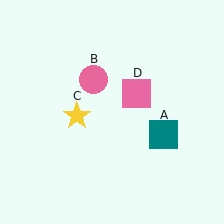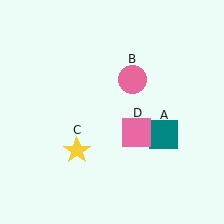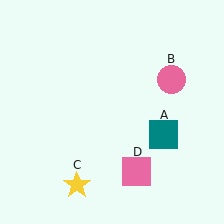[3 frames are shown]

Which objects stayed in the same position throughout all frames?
Teal square (object A) remained stationary.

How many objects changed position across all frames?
3 objects changed position: pink circle (object B), yellow star (object C), pink square (object D).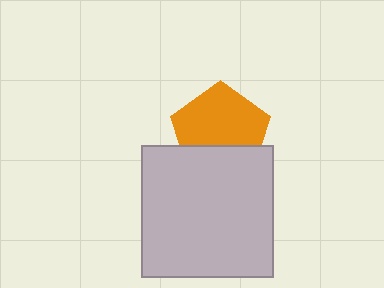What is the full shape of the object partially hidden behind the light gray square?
The partially hidden object is an orange pentagon.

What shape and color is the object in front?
The object in front is a light gray square.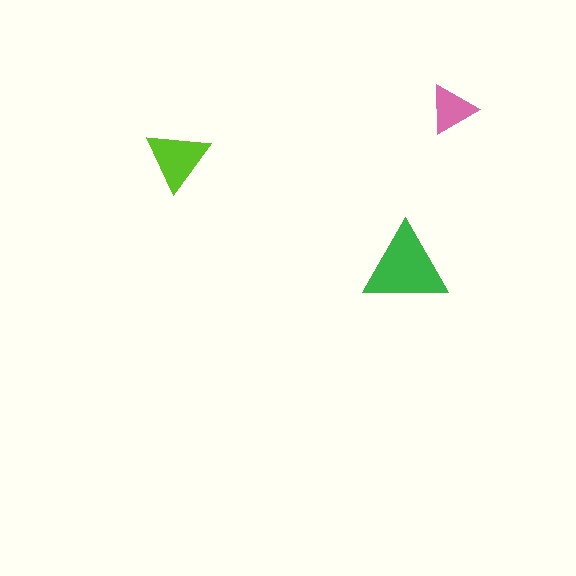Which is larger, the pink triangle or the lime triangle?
The lime one.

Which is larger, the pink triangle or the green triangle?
The green one.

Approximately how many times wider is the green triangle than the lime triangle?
About 1.5 times wider.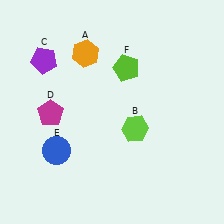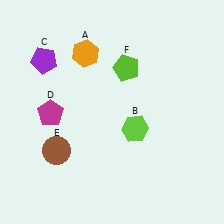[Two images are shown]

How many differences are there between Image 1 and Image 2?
There is 1 difference between the two images.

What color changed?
The circle (E) changed from blue in Image 1 to brown in Image 2.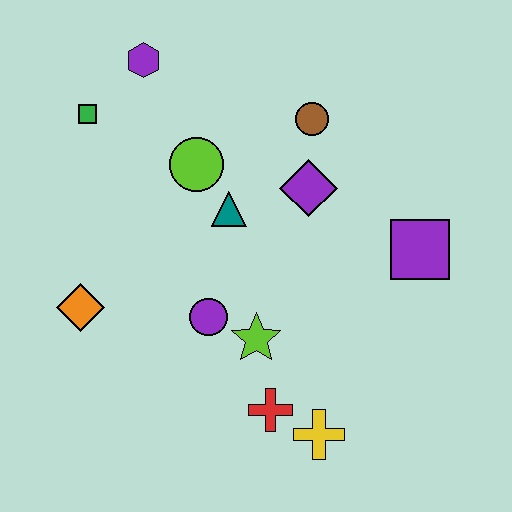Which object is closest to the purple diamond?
The brown circle is closest to the purple diamond.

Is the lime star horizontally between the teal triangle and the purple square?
Yes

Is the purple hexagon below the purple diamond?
No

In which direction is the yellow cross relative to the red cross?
The yellow cross is to the right of the red cross.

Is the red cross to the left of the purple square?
Yes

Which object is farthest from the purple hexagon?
The yellow cross is farthest from the purple hexagon.